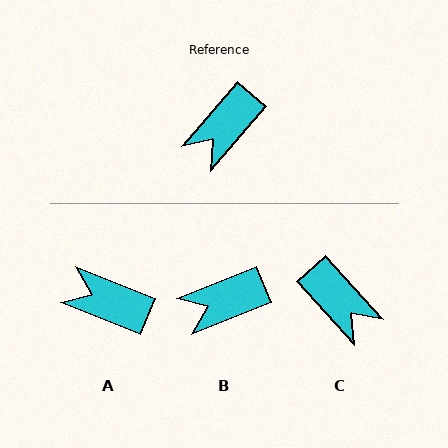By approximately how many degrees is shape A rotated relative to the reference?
Approximately 70 degrees clockwise.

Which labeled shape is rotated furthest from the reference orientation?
C, about 84 degrees away.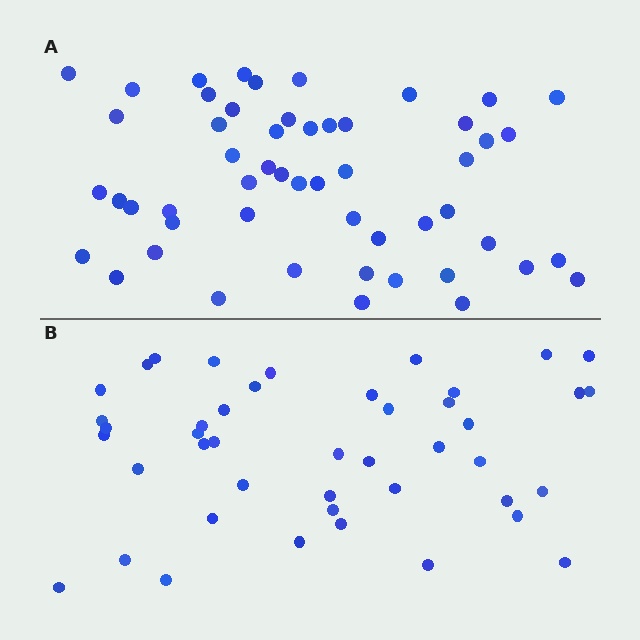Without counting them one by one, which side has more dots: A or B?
Region A (the top region) has more dots.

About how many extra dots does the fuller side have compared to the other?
Region A has roughly 8 or so more dots than region B.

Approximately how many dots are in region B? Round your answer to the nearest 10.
About 40 dots. (The exact count is 44, which rounds to 40.)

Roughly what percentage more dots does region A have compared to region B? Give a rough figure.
About 20% more.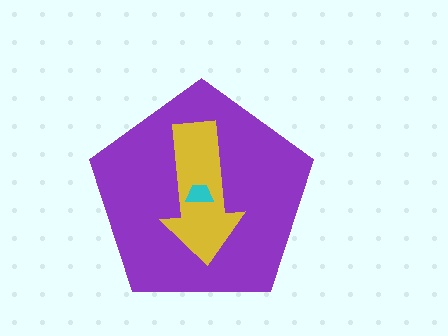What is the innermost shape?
The cyan trapezoid.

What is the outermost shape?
The purple pentagon.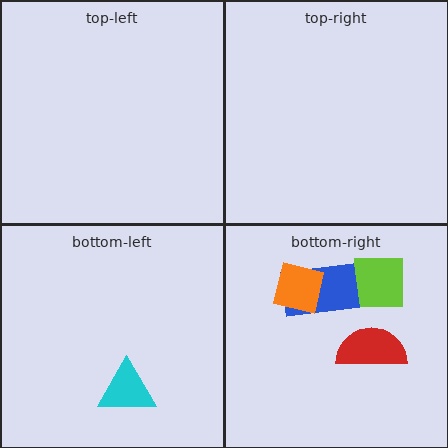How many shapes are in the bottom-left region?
1.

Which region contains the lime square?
The bottom-right region.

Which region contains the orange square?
The bottom-right region.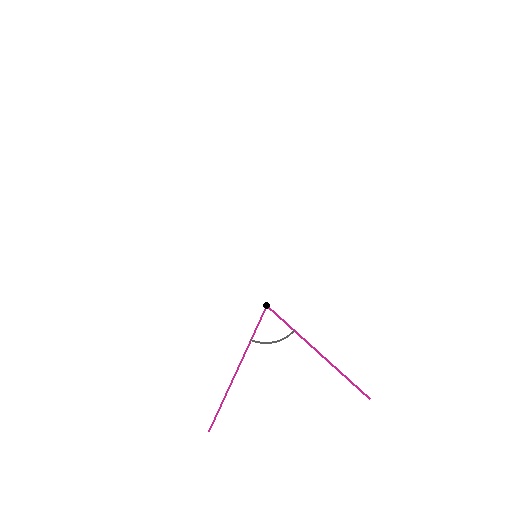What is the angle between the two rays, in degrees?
Approximately 72 degrees.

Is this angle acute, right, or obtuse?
It is acute.